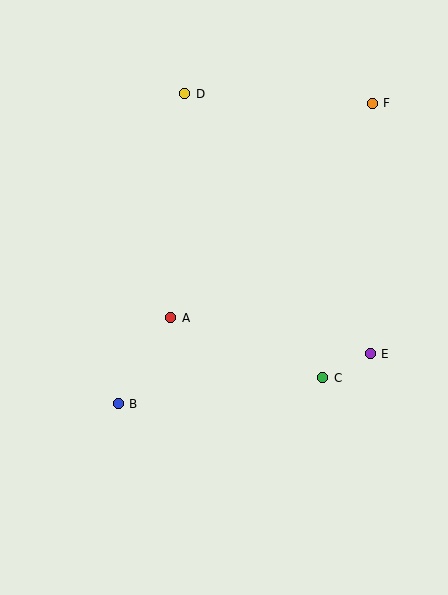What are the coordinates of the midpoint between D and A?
The midpoint between D and A is at (178, 206).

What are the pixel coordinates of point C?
Point C is at (323, 378).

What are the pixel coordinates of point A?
Point A is at (171, 318).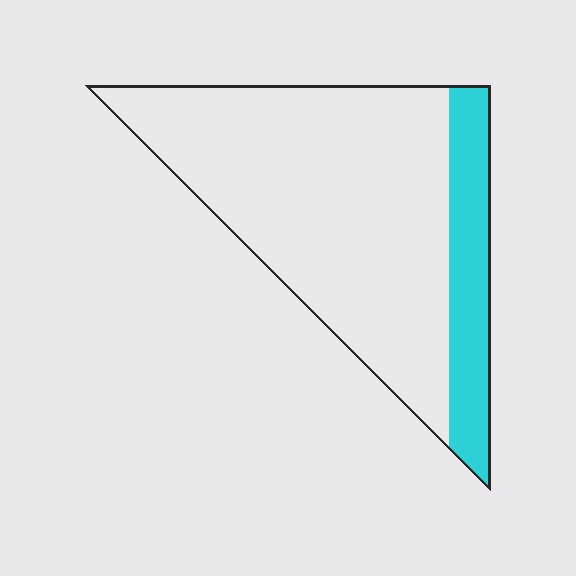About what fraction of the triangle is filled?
About one fifth (1/5).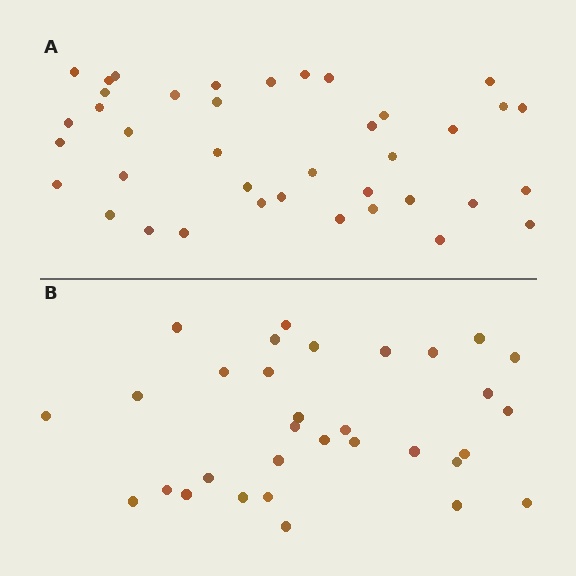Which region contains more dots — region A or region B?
Region A (the top region) has more dots.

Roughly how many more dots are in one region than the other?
Region A has roughly 8 or so more dots than region B.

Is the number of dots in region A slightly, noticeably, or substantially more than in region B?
Region A has only slightly more — the two regions are fairly close. The ratio is roughly 1.2 to 1.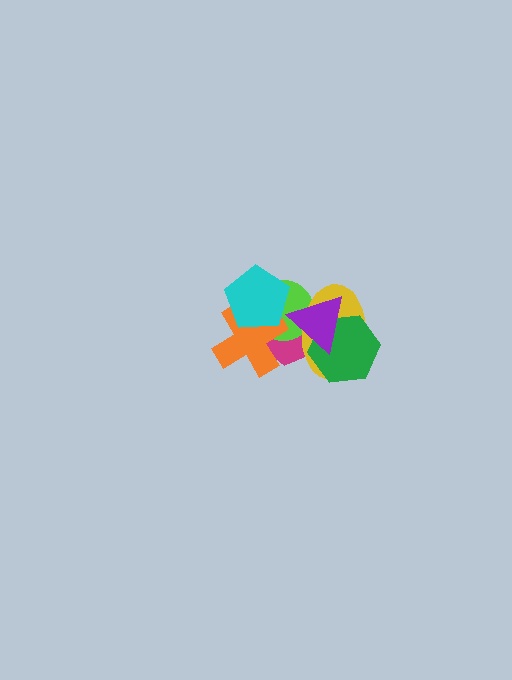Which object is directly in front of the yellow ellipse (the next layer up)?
The green hexagon is directly in front of the yellow ellipse.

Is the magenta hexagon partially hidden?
Yes, it is partially covered by another shape.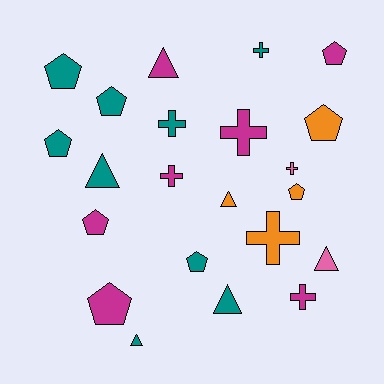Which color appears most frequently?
Teal, with 9 objects.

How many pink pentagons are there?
There are no pink pentagons.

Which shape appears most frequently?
Pentagon, with 9 objects.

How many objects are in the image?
There are 22 objects.